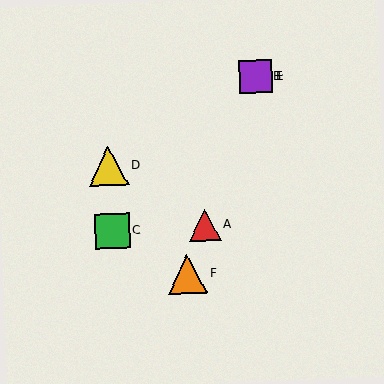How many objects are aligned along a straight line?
4 objects (A, B, E, F) are aligned along a straight line.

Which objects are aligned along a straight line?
Objects A, B, E, F are aligned along a straight line.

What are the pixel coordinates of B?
Object B is at (256, 76).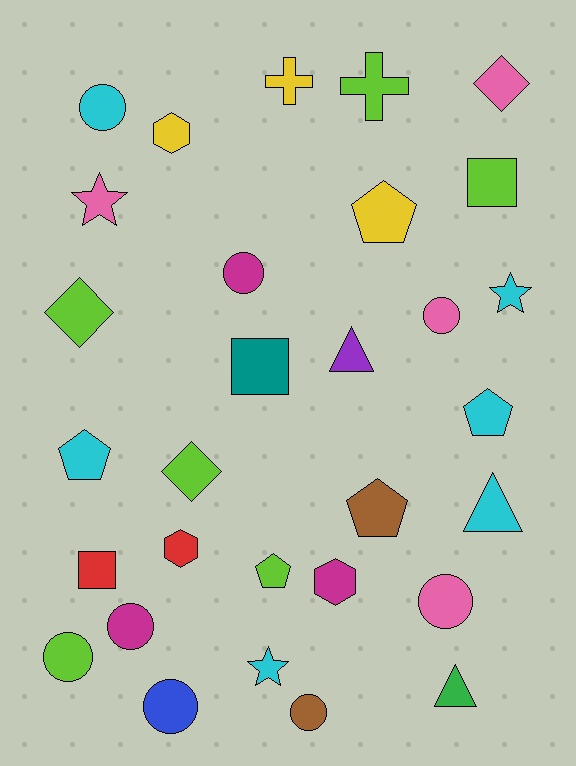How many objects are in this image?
There are 30 objects.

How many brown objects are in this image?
There are 2 brown objects.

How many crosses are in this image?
There are 2 crosses.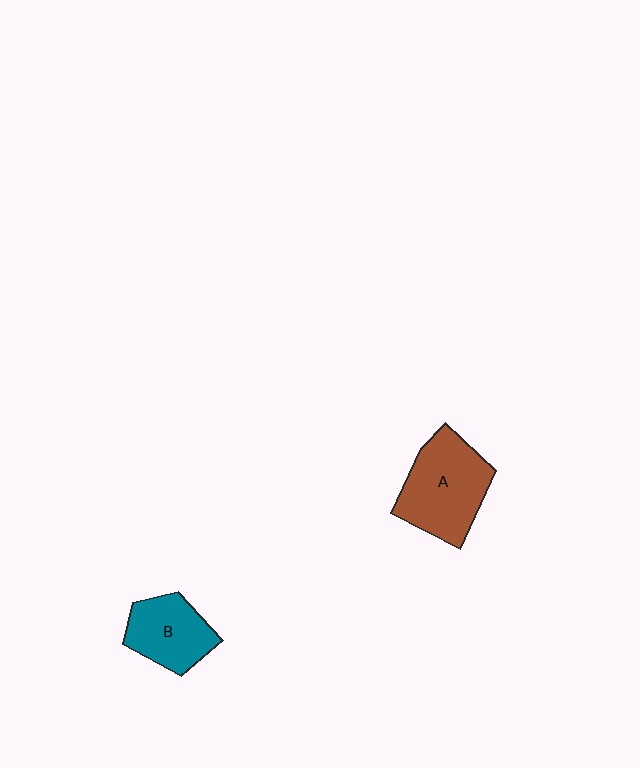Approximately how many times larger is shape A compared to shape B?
Approximately 1.4 times.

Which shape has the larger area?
Shape A (brown).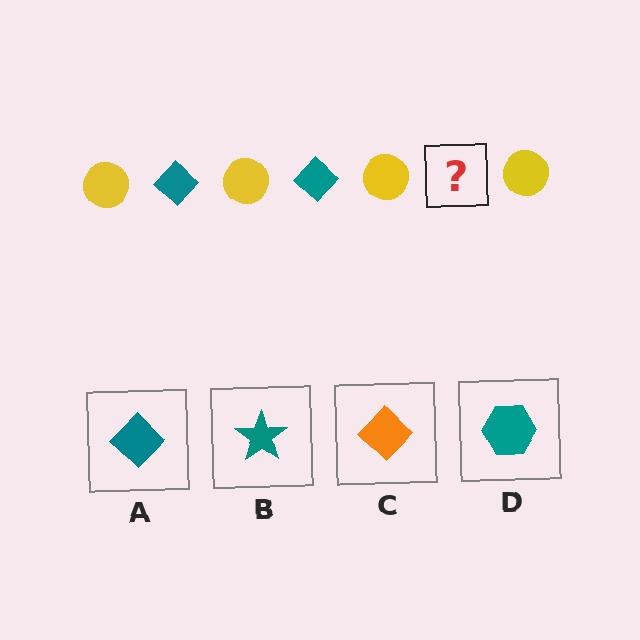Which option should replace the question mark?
Option A.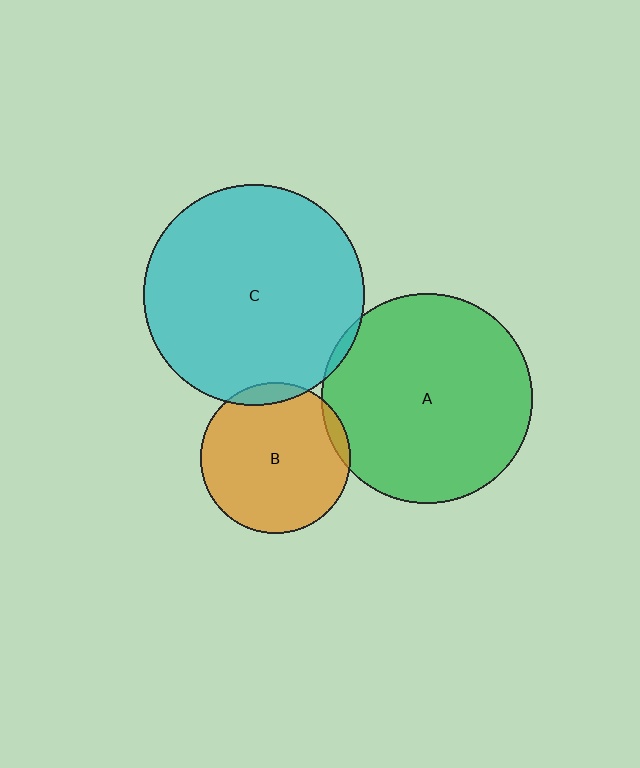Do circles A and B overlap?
Yes.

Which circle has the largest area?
Circle C (cyan).